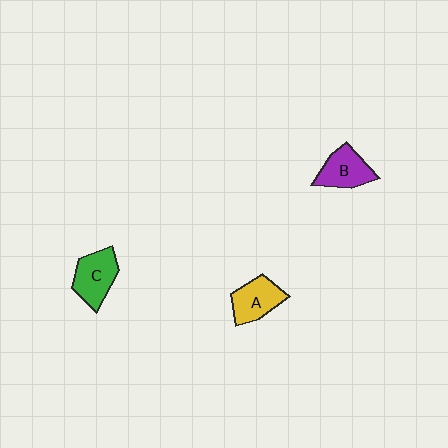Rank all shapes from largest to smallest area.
From largest to smallest: C (green), A (yellow), B (purple).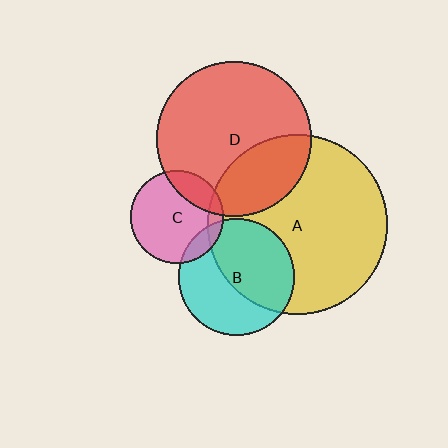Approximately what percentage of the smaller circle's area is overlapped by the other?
Approximately 10%.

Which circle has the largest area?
Circle A (yellow).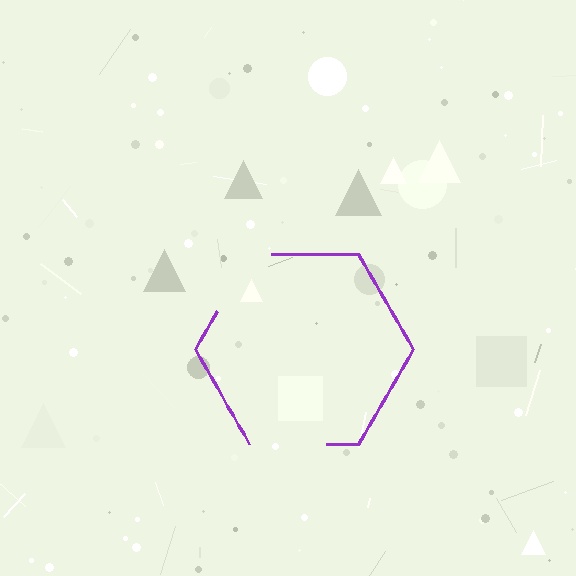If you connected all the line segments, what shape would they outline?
They would outline a hexagon.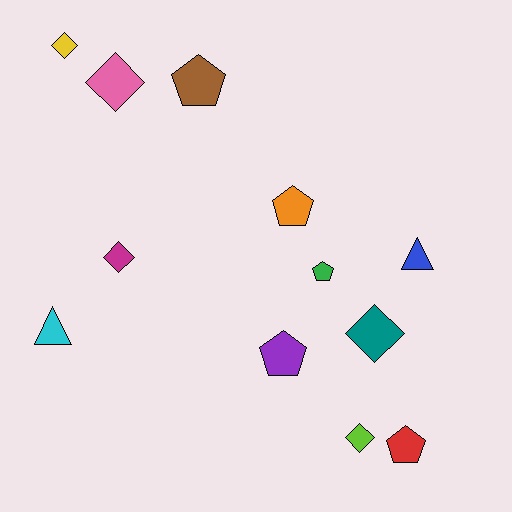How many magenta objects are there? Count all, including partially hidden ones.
There is 1 magenta object.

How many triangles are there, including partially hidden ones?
There are 2 triangles.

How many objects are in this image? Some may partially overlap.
There are 12 objects.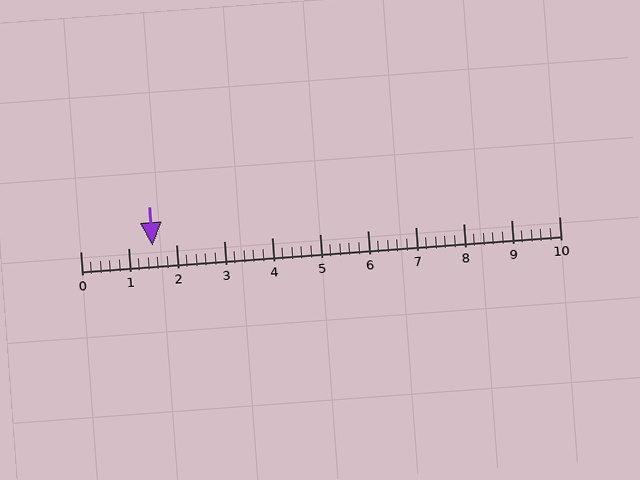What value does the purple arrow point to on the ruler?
The purple arrow points to approximately 1.5.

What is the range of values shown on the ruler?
The ruler shows values from 0 to 10.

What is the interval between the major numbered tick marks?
The major tick marks are spaced 1 units apart.